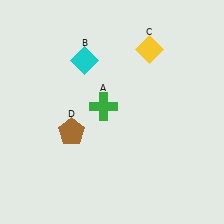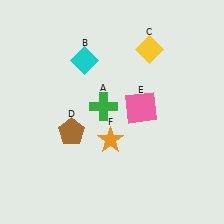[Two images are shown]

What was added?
A pink square (E), an orange star (F) were added in Image 2.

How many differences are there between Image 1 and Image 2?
There are 2 differences between the two images.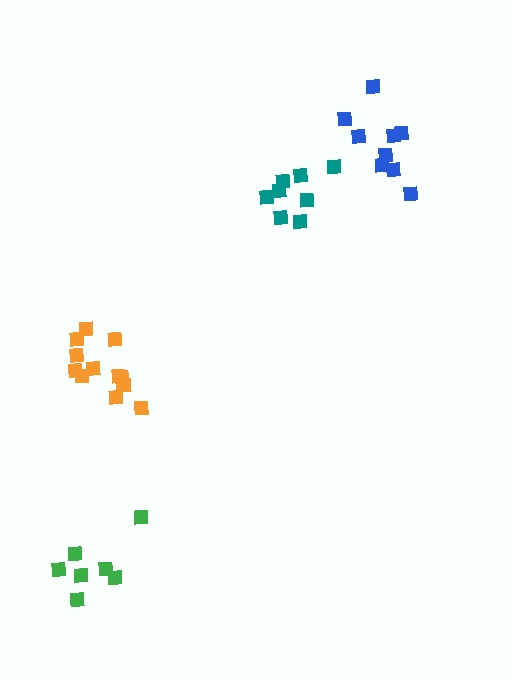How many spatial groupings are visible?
There are 4 spatial groupings.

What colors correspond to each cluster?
The clusters are colored: orange, blue, teal, green.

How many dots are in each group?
Group 1: 12 dots, Group 2: 9 dots, Group 3: 8 dots, Group 4: 7 dots (36 total).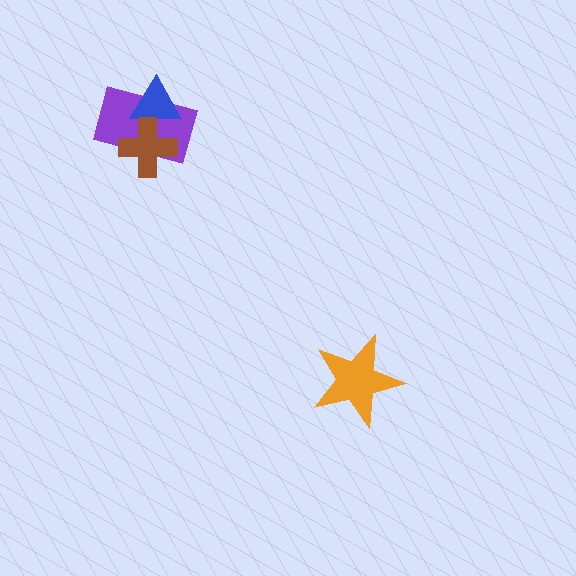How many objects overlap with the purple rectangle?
2 objects overlap with the purple rectangle.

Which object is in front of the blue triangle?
The brown cross is in front of the blue triangle.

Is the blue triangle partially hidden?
Yes, it is partially covered by another shape.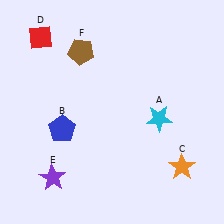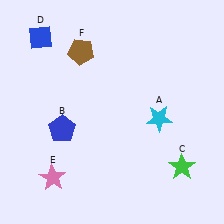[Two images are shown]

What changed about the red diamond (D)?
In Image 1, D is red. In Image 2, it changed to blue.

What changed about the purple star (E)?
In Image 1, E is purple. In Image 2, it changed to pink.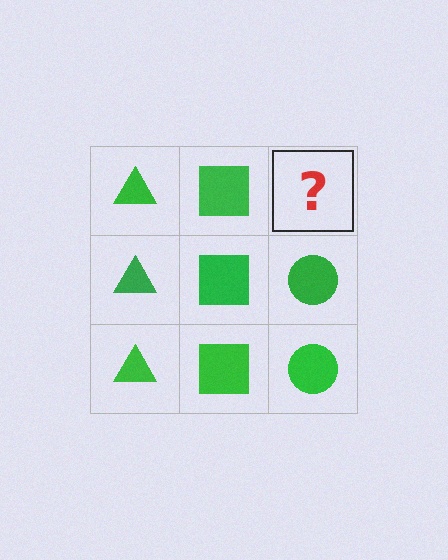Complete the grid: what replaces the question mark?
The question mark should be replaced with a green circle.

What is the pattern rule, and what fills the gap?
The rule is that each column has a consistent shape. The gap should be filled with a green circle.